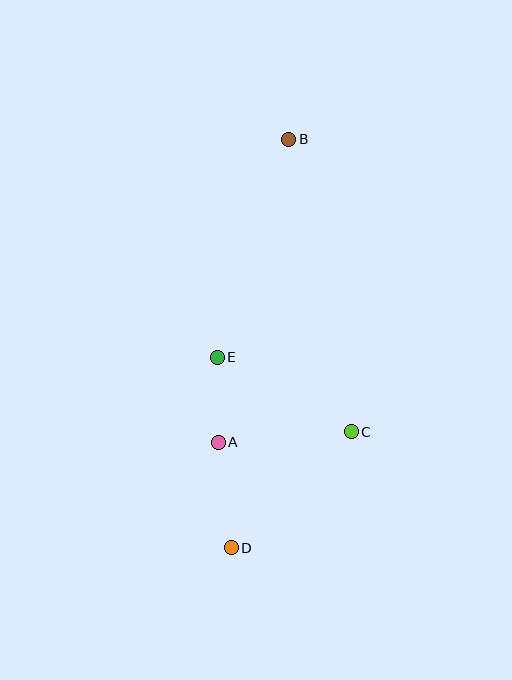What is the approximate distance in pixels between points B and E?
The distance between B and E is approximately 230 pixels.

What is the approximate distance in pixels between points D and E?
The distance between D and E is approximately 191 pixels.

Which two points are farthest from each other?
Points B and D are farthest from each other.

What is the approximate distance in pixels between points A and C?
The distance between A and C is approximately 134 pixels.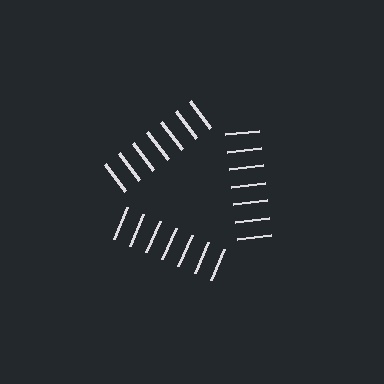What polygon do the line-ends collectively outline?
An illusory triangle — the line segments terminate on its edges but no continuous stroke is drawn.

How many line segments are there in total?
21 — 7 along each of the 3 edges.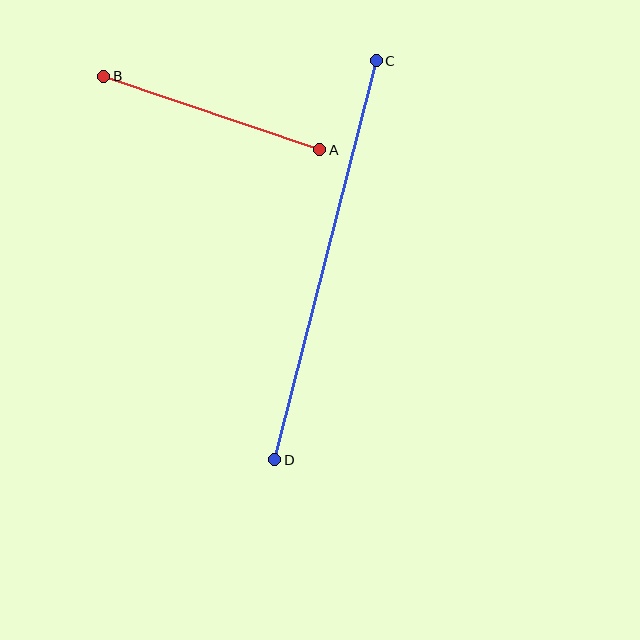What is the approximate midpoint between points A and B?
The midpoint is at approximately (212, 113) pixels.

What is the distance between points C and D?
The distance is approximately 412 pixels.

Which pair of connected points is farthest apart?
Points C and D are farthest apart.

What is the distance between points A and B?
The distance is approximately 228 pixels.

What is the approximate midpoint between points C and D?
The midpoint is at approximately (325, 260) pixels.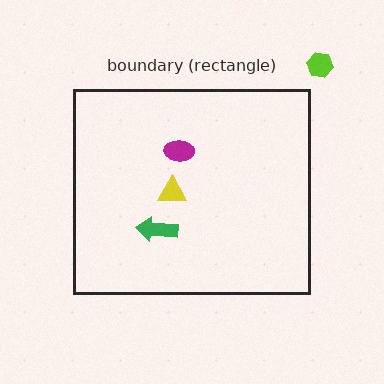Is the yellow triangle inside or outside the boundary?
Inside.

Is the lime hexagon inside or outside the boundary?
Outside.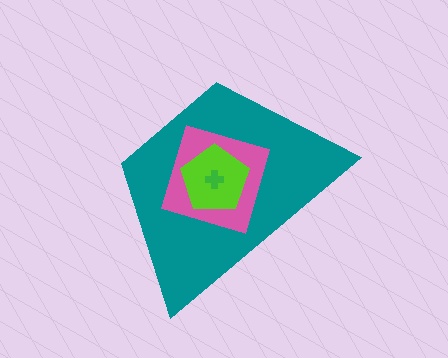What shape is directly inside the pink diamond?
The lime pentagon.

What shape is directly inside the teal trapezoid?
The pink diamond.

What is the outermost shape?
The teal trapezoid.